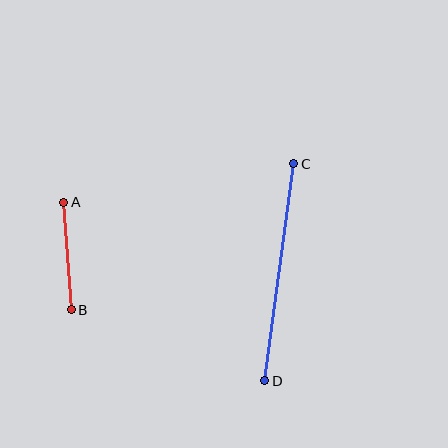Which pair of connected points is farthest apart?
Points C and D are farthest apart.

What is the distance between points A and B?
The distance is approximately 108 pixels.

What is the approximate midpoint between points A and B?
The midpoint is at approximately (68, 256) pixels.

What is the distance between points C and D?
The distance is approximately 219 pixels.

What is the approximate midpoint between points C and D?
The midpoint is at approximately (279, 272) pixels.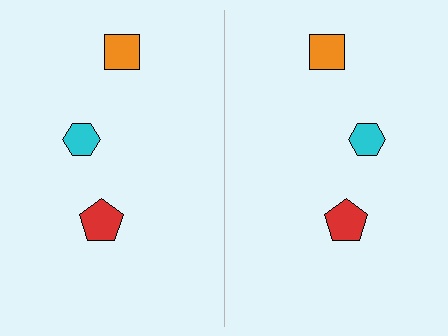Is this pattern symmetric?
Yes, this pattern has bilateral (reflection) symmetry.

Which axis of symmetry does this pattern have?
The pattern has a vertical axis of symmetry running through the center of the image.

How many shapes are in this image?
There are 6 shapes in this image.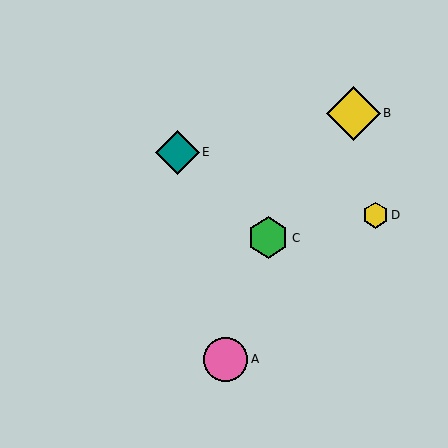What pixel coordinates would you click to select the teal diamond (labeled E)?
Click at (177, 152) to select the teal diamond E.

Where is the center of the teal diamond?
The center of the teal diamond is at (177, 152).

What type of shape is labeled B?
Shape B is a yellow diamond.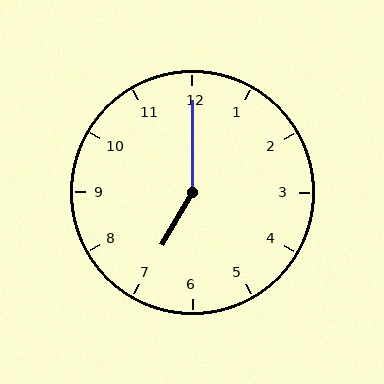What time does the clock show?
7:00.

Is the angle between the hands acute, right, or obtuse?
It is obtuse.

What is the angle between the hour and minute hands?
Approximately 150 degrees.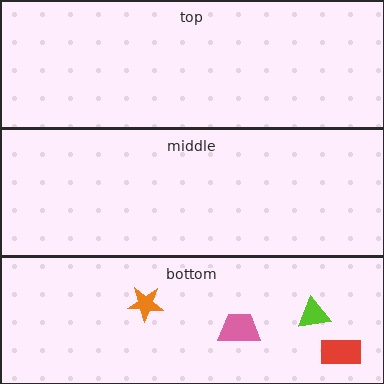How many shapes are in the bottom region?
4.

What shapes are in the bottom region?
The lime triangle, the orange star, the pink trapezoid, the red rectangle.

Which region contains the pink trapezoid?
The bottom region.